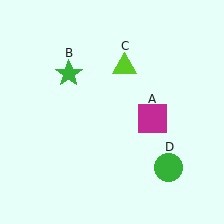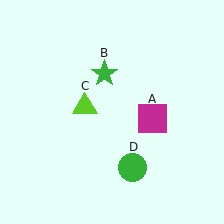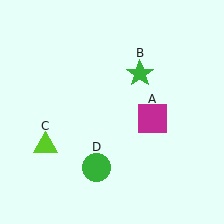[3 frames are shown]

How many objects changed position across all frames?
3 objects changed position: green star (object B), lime triangle (object C), green circle (object D).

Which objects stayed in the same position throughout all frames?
Magenta square (object A) remained stationary.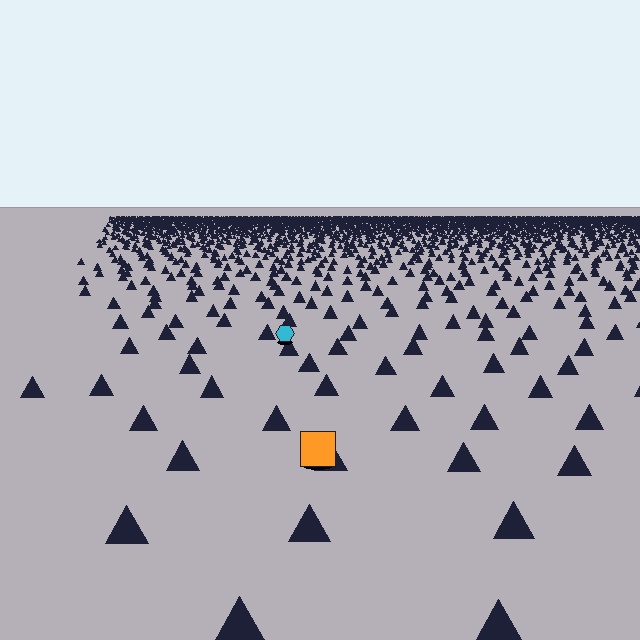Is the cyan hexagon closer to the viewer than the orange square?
No. The orange square is closer — you can tell from the texture gradient: the ground texture is coarser near it.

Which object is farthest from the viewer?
The cyan hexagon is farthest from the viewer. It appears smaller and the ground texture around it is denser.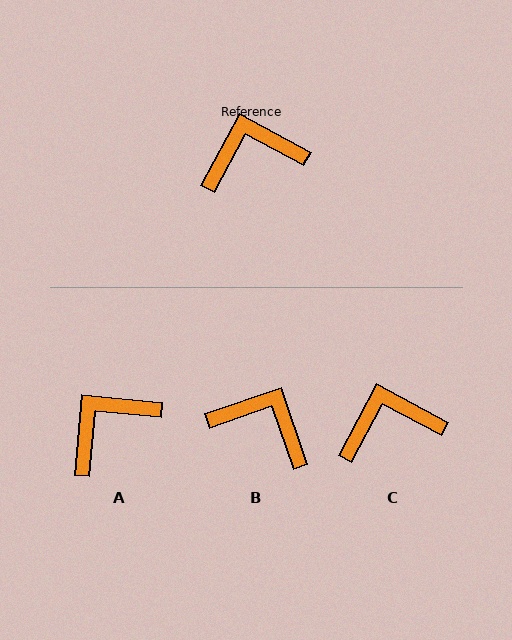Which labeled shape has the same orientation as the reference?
C.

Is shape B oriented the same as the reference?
No, it is off by about 43 degrees.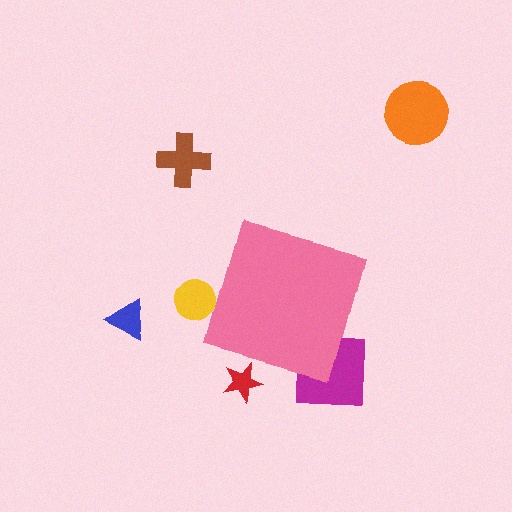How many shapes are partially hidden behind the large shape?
3 shapes are partially hidden.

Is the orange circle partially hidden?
No, the orange circle is fully visible.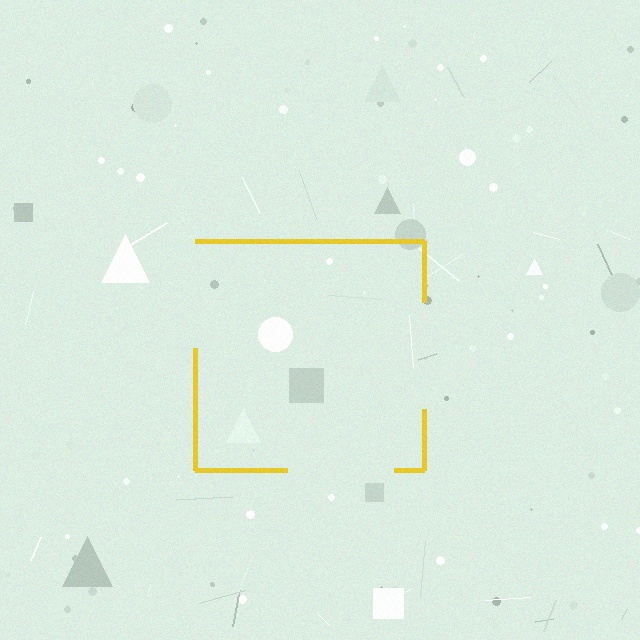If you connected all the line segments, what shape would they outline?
They would outline a square.